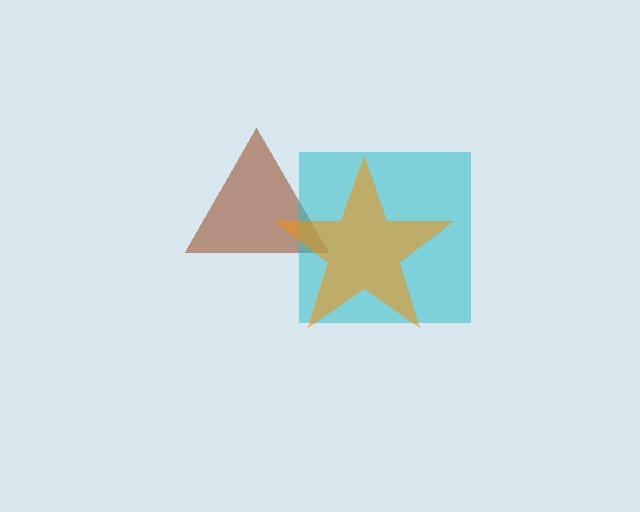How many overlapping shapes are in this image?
There are 3 overlapping shapes in the image.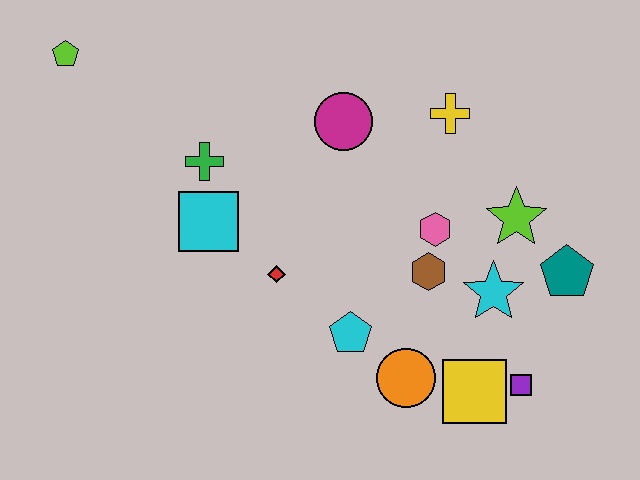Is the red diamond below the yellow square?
No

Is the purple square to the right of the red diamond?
Yes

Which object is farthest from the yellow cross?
The lime pentagon is farthest from the yellow cross.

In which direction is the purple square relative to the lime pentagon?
The purple square is to the right of the lime pentagon.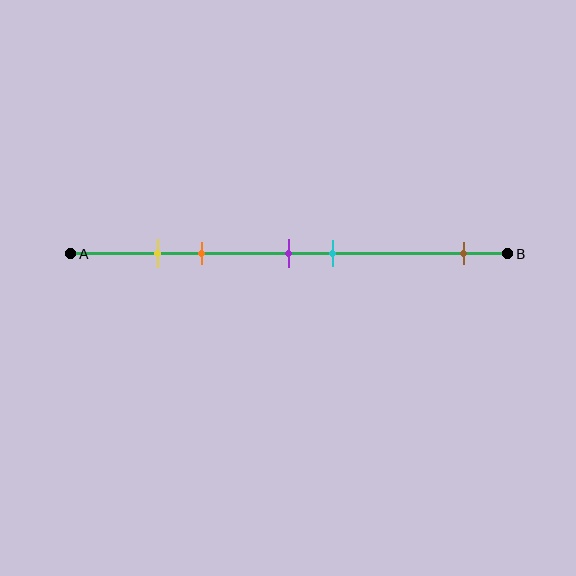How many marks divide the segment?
There are 5 marks dividing the segment.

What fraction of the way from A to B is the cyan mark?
The cyan mark is approximately 60% (0.6) of the way from A to B.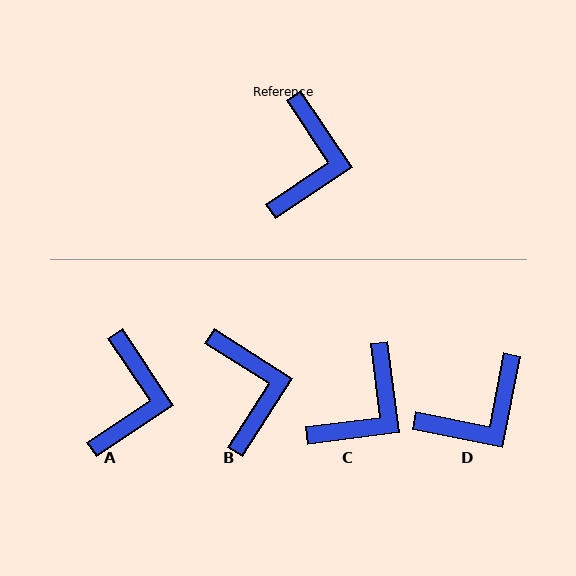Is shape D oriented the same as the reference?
No, it is off by about 45 degrees.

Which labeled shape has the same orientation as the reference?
A.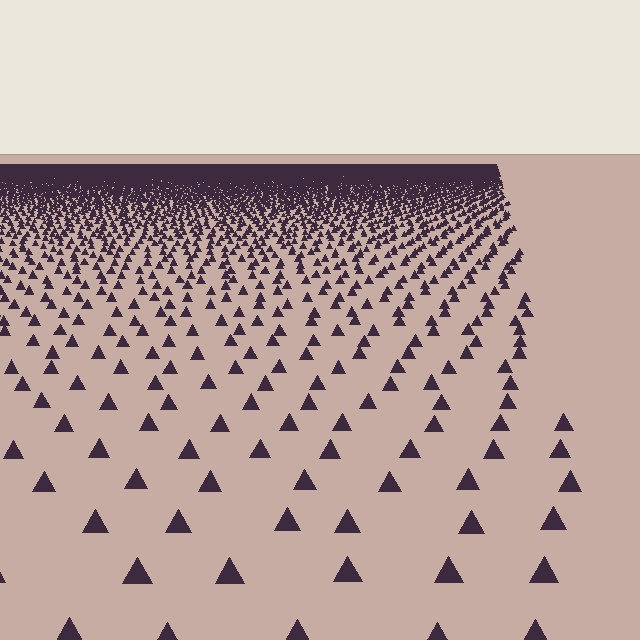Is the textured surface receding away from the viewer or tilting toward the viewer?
The surface is receding away from the viewer. Texture elements get smaller and denser toward the top.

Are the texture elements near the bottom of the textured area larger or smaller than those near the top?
Larger. Near the bottom, elements are closer to the viewer and appear at a bigger on-screen size.